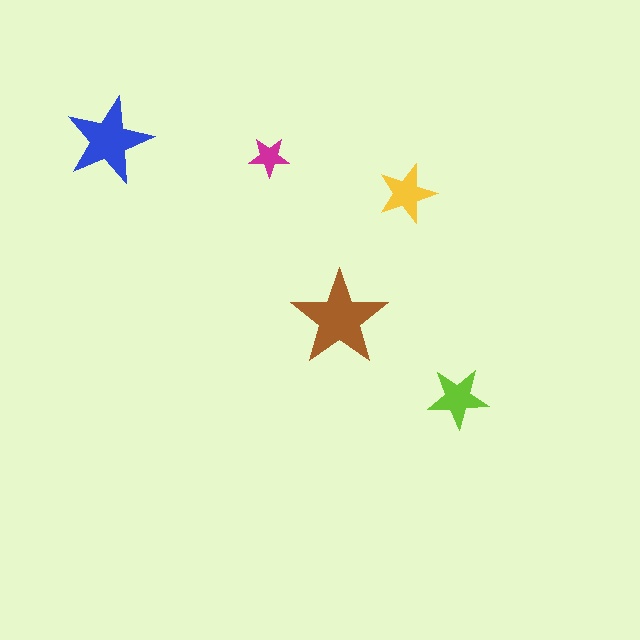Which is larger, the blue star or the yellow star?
The blue one.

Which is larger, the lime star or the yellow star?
The lime one.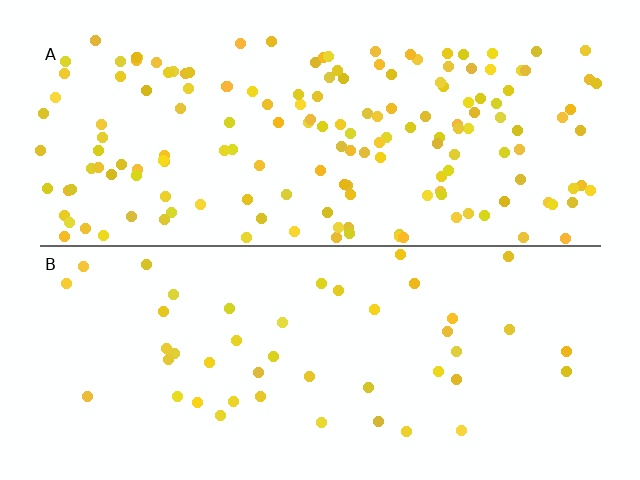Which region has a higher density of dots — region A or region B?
A (the top).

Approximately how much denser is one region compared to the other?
Approximately 3.6× — region A over region B.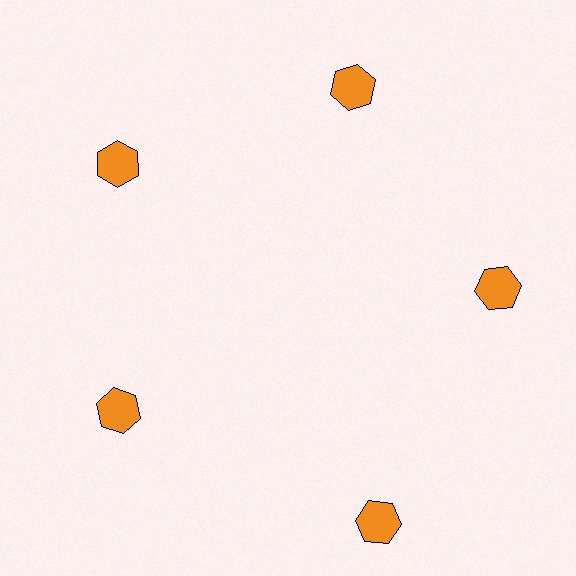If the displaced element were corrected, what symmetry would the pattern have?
It would have 5-fold rotational symmetry — the pattern would map onto itself every 72 degrees.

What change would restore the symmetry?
The symmetry would be restored by moving it inward, back onto the ring so that all 5 hexagons sit at equal angles and equal distance from the center.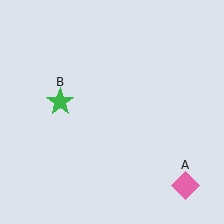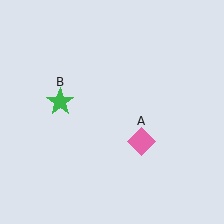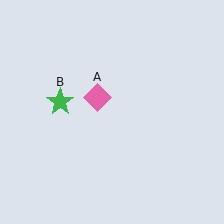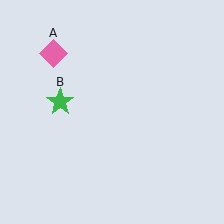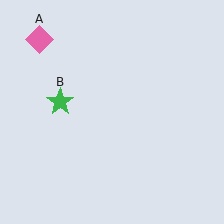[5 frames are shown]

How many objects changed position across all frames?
1 object changed position: pink diamond (object A).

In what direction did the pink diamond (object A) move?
The pink diamond (object A) moved up and to the left.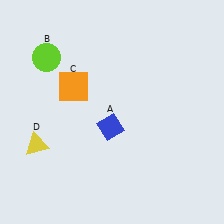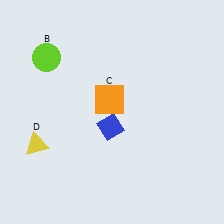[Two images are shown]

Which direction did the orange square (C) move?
The orange square (C) moved right.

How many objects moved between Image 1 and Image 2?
1 object moved between the two images.